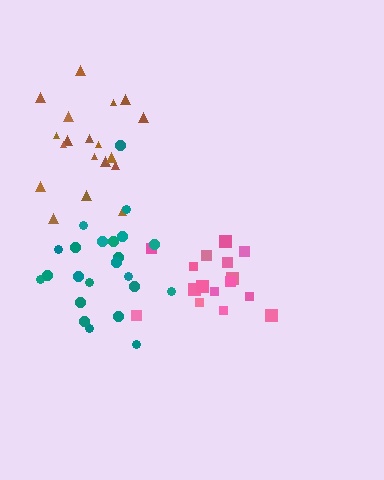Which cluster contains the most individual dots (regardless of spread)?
Teal (23).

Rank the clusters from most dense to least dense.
pink, teal, brown.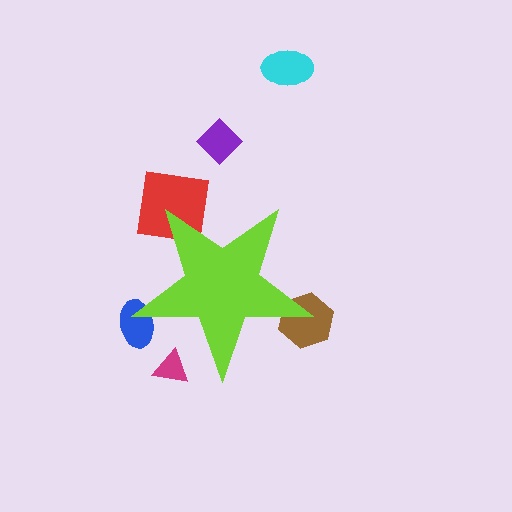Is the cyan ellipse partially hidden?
No, the cyan ellipse is fully visible.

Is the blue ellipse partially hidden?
Yes, the blue ellipse is partially hidden behind the lime star.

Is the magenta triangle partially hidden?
Yes, the magenta triangle is partially hidden behind the lime star.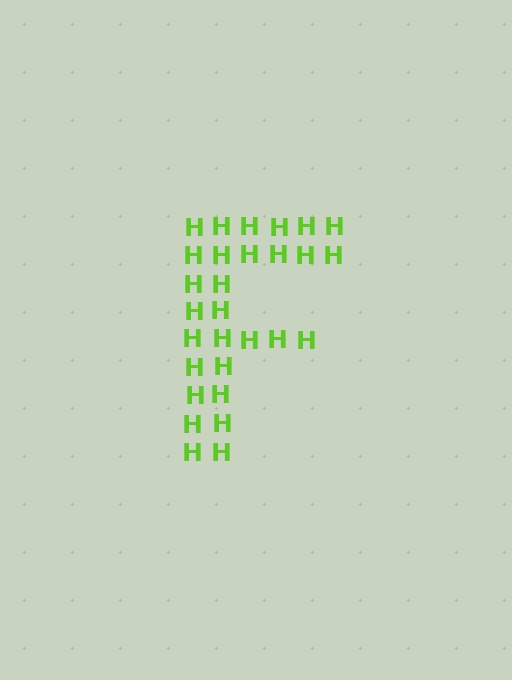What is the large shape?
The large shape is the letter F.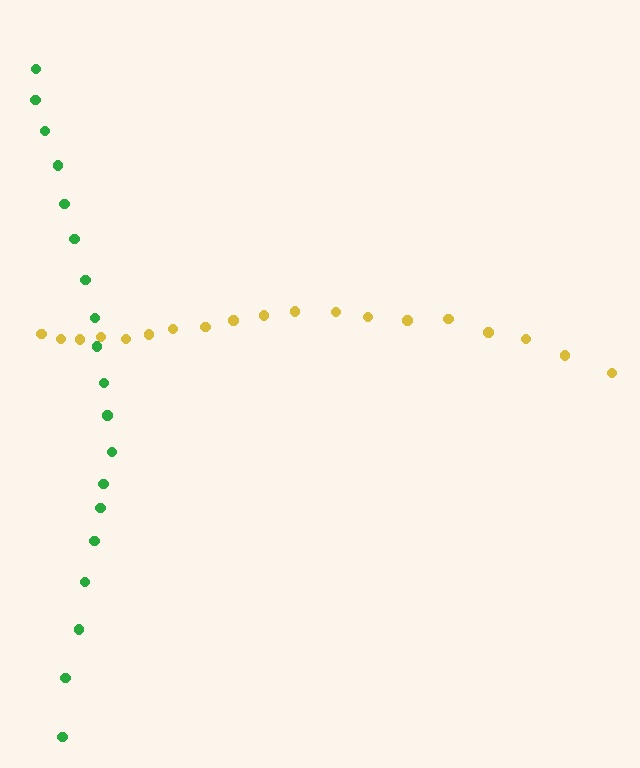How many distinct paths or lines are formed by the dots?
There are 2 distinct paths.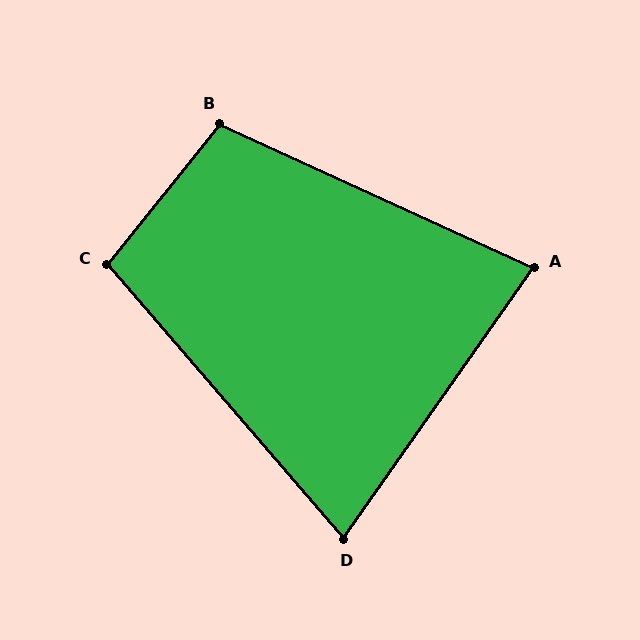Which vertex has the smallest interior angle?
D, at approximately 76 degrees.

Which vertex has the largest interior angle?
B, at approximately 104 degrees.